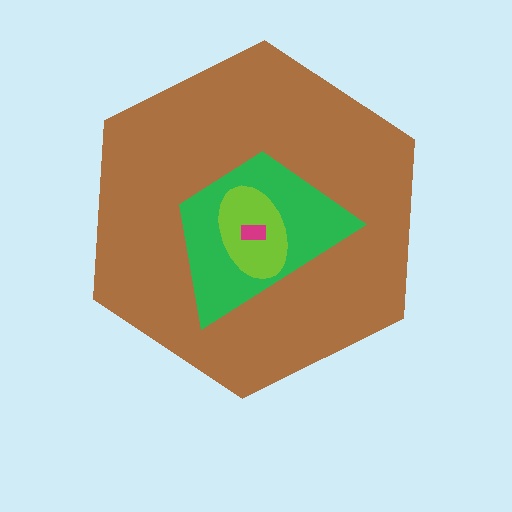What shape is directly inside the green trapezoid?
The lime ellipse.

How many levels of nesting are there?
4.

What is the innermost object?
The magenta rectangle.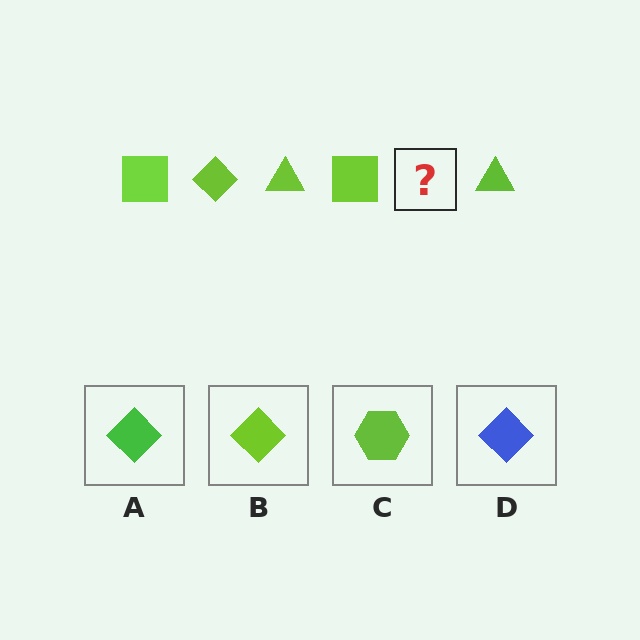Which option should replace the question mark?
Option B.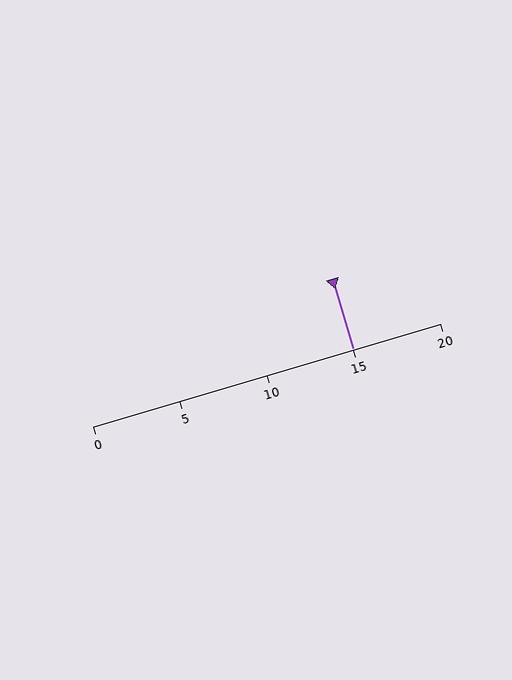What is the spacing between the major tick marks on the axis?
The major ticks are spaced 5 apart.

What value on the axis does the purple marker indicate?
The marker indicates approximately 15.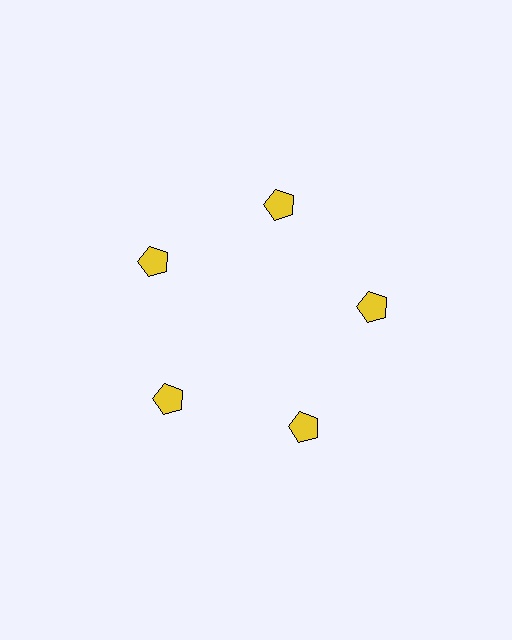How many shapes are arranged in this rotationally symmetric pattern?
There are 5 shapes, arranged in 5 groups of 1.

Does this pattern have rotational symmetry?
Yes, this pattern has 5-fold rotational symmetry. It looks the same after rotating 72 degrees around the center.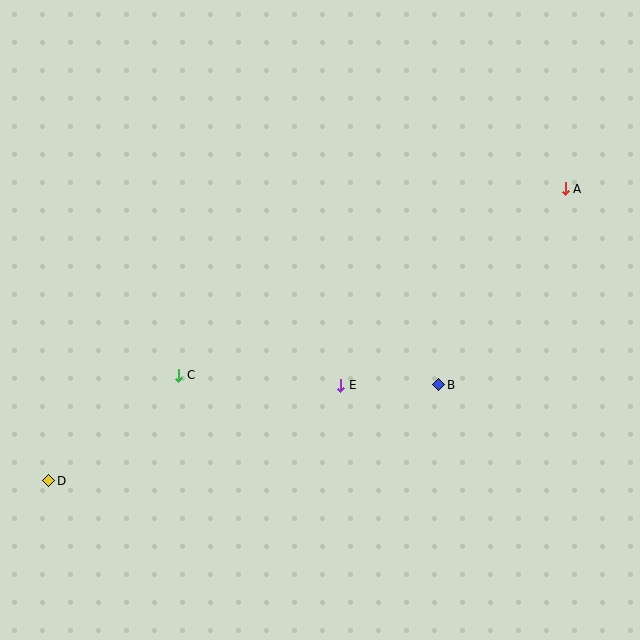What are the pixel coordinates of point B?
Point B is at (438, 385).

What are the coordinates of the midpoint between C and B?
The midpoint between C and B is at (309, 380).